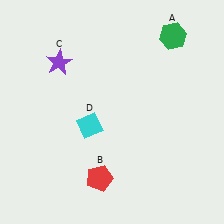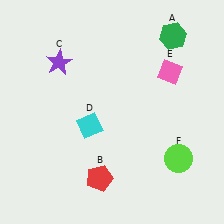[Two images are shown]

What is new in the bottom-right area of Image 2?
A lime circle (F) was added in the bottom-right area of Image 2.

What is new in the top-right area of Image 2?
A pink diamond (E) was added in the top-right area of Image 2.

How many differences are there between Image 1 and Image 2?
There are 2 differences between the two images.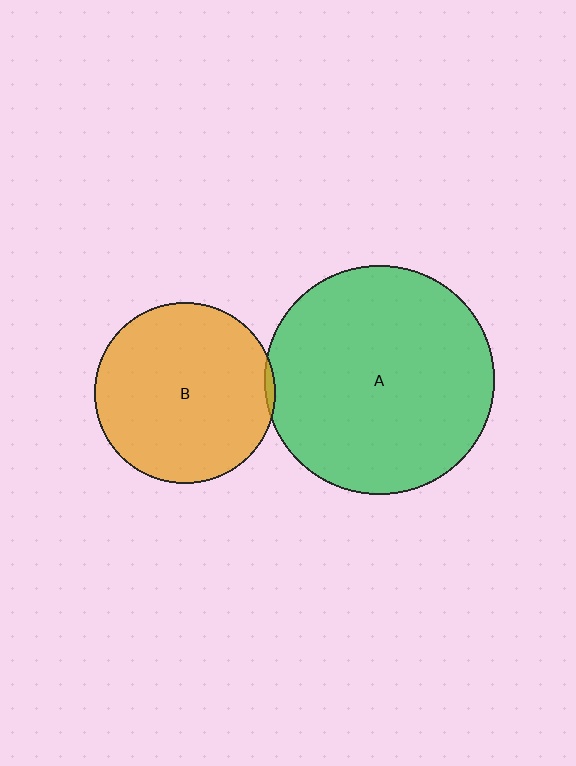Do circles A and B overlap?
Yes.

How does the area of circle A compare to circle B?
Approximately 1.6 times.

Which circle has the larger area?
Circle A (green).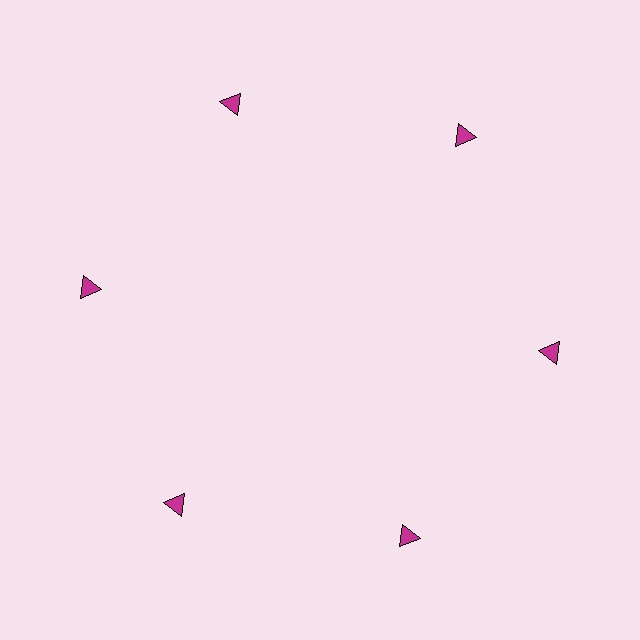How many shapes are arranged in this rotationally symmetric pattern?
There are 6 shapes, arranged in 6 groups of 1.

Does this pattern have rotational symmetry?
Yes, this pattern has 6-fold rotational symmetry. It looks the same after rotating 60 degrees around the center.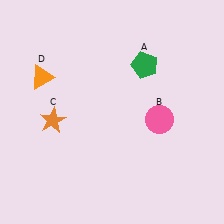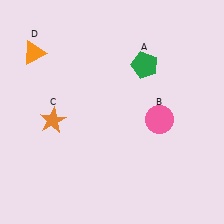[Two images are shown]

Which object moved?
The orange triangle (D) moved up.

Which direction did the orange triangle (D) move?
The orange triangle (D) moved up.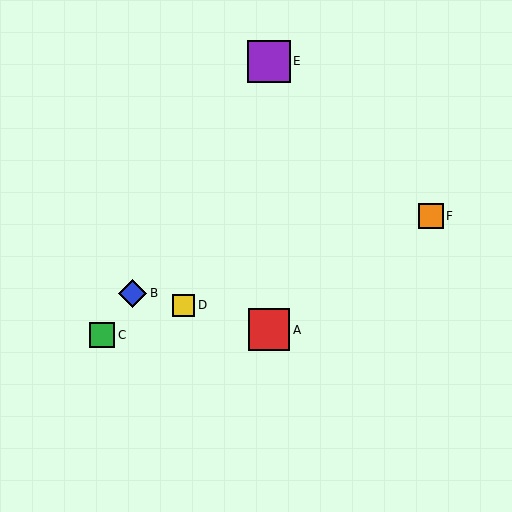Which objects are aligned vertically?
Objects A, E are aligned vertically.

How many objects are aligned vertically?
2 objects (A, E) are aligned vertically.